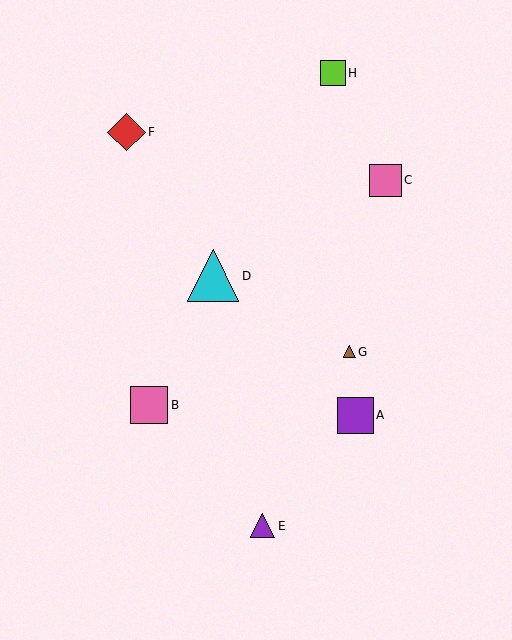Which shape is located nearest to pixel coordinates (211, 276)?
The cyan triangle (labeled D) at (213, 276) is nearest to that location.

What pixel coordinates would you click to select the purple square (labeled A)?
Click at (355, 415) to select the purple square A.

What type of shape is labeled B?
Shape B is a pink square.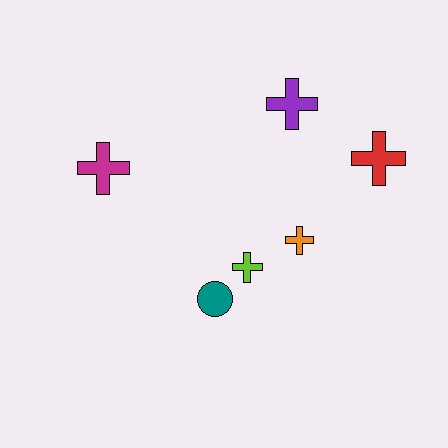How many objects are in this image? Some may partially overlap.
There are 6 objects.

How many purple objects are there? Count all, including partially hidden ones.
There is 1 purple object.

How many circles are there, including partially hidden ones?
There is 1 circle.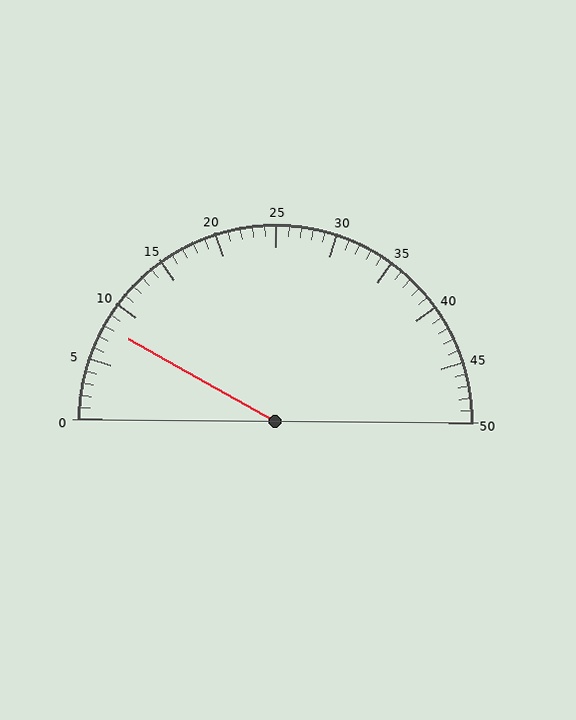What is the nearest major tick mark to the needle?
The nearest major tick mark is 10.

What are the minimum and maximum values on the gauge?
The gauge ranges from 0 to 50.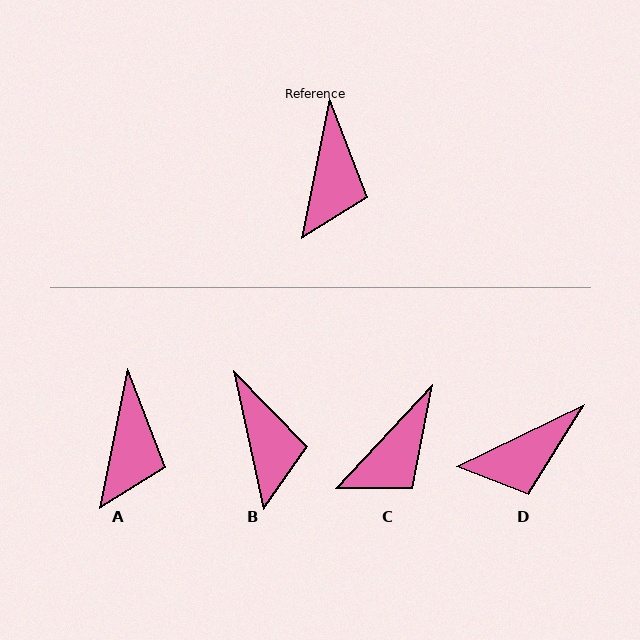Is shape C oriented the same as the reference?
No, it is off by about 32 degrees.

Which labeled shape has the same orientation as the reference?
A.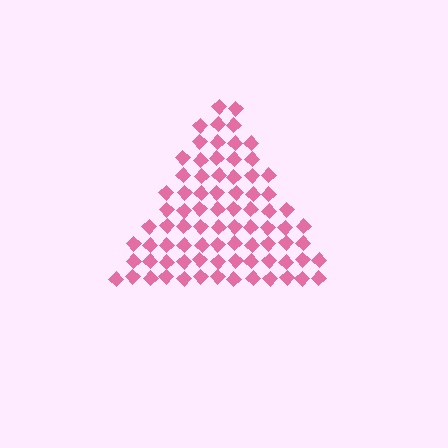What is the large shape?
The large shape is a triangle.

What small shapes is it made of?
It is made of small diamonds.